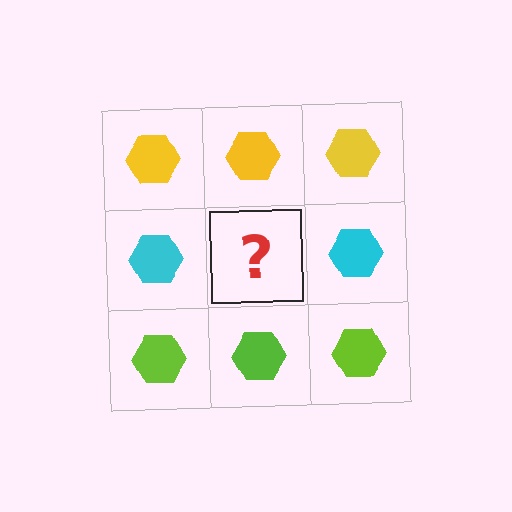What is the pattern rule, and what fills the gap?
The rule is that each row has a consistent color. The gap should be filled with a cyan hexagon.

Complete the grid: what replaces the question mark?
The question mark should be replaced with a cyan hexagon.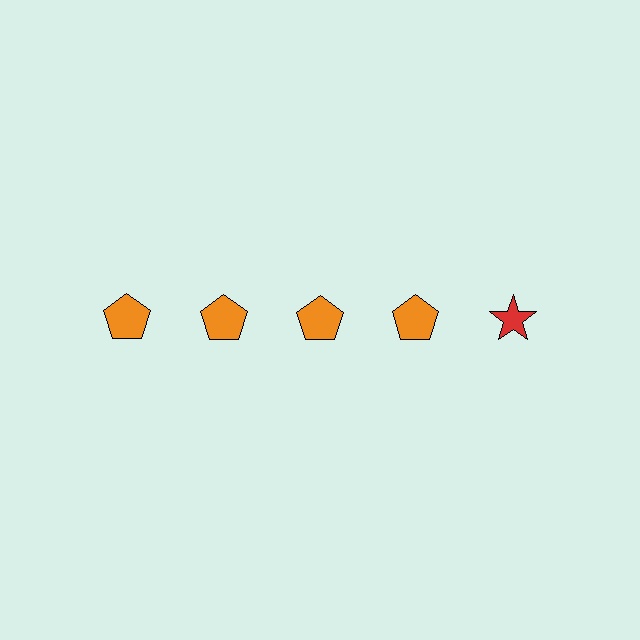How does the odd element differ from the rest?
It differs in both color (red instead of orange) and shape (star instead of pentagon).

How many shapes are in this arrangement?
There are 5 shapes arranged in a grid pattern.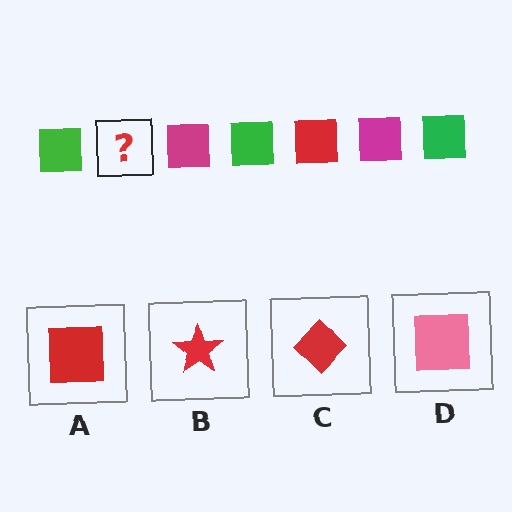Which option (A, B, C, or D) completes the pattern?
A.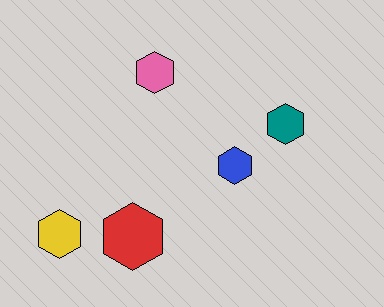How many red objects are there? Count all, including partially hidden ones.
There is 1 red object.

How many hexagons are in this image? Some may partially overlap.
There are 5 hexagons.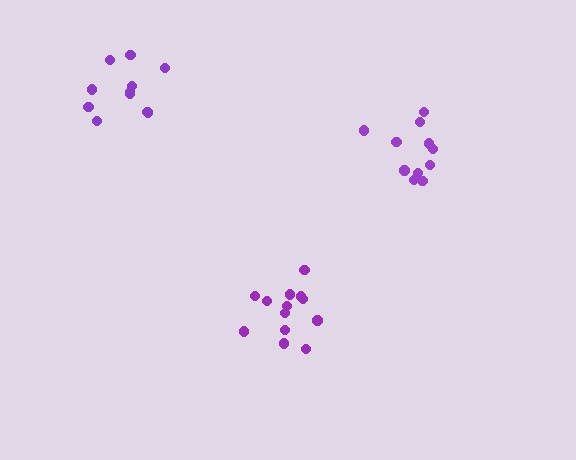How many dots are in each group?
Group 1: 11 dots, Group 2: 13 dots, Group 3: 11 dots (35 total).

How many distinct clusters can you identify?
There are 3 distinct clusters.